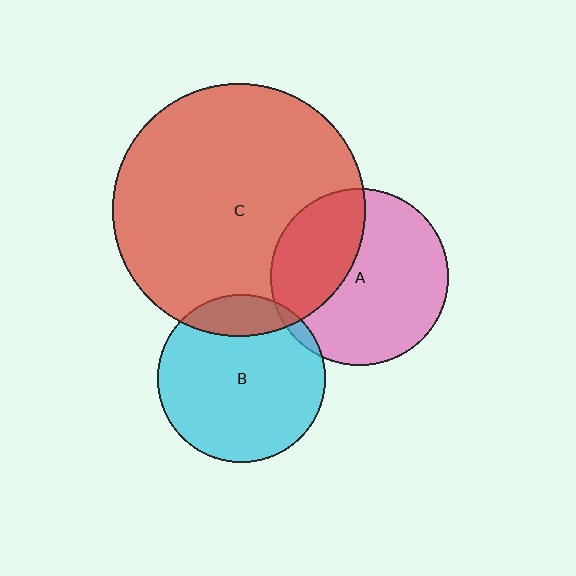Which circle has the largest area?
Circle C (red).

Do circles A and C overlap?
Yes.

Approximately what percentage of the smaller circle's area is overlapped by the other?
Approximately 35%.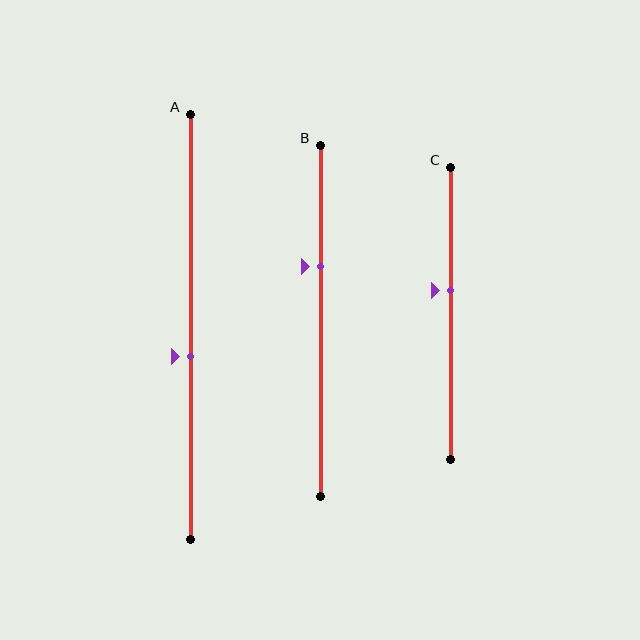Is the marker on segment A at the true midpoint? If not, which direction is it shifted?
No, the marker on segment A is shifted downward by about 7% of the segment length.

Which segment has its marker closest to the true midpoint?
Segment A has its marker closest to the true midpoint.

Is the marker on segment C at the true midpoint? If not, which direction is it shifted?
No, the marker on segment C is shifted upward by about 8% of the segment length.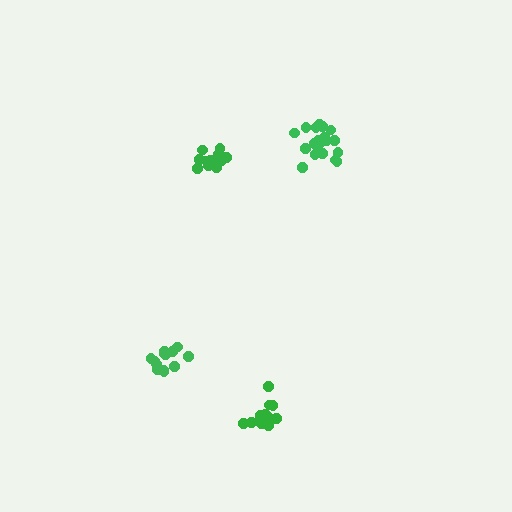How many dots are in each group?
Group 1: 13 dots, Group 2: 19 dots, Group 3: 13 dots, Group 4: 13 dots (58 total).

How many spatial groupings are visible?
There are 4 spatial groupings.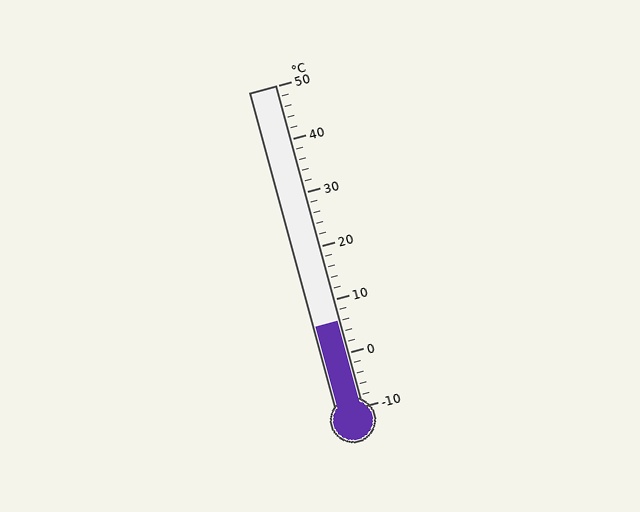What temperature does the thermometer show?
The thermometer shows approximately 6°C.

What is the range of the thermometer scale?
The thermometer scale ranges from -10°C to 50°C.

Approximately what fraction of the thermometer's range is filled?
The thermometer is filled to approximately 25% of its range.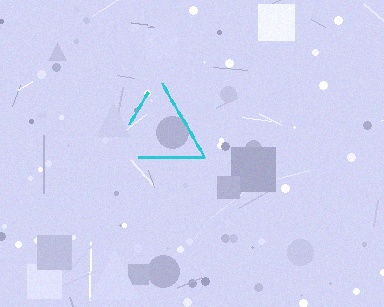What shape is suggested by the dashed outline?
The dashed outline suggests a triangle.